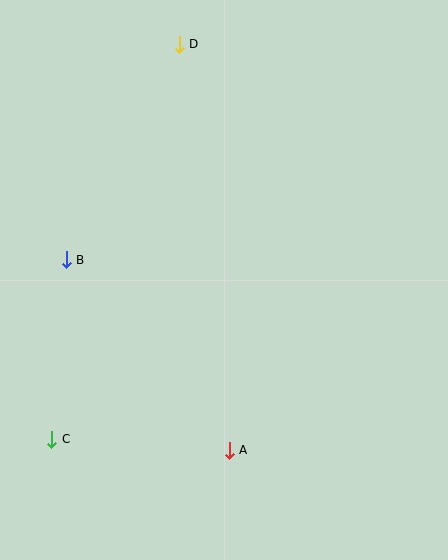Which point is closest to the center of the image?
Point B at (66, 260) is closest to the center.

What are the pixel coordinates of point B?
Point B is at (66, 260).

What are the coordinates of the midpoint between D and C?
The midpoint between D and C is at (115, 242).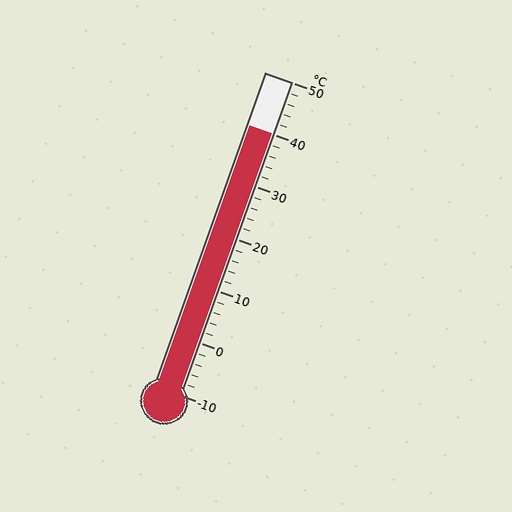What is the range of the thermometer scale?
The thermometer scale ranges from -10°C to 50°C.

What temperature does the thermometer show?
The thermometer shows approximately 40°C.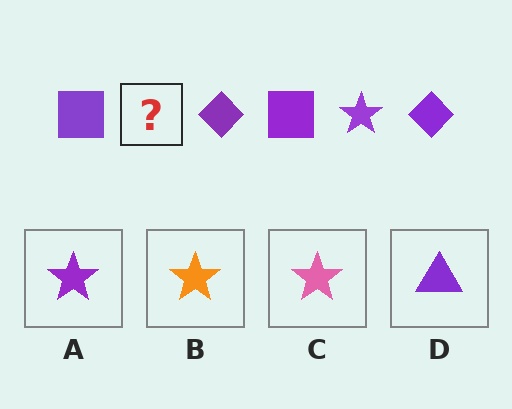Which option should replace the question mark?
Option A.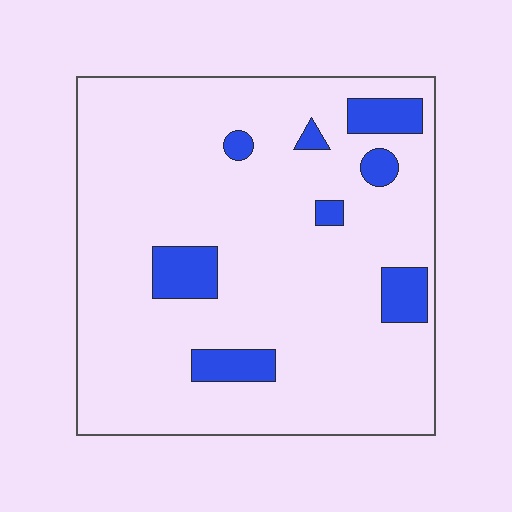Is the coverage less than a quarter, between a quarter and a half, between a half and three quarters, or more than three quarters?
Less than a quarter.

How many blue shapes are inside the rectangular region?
8.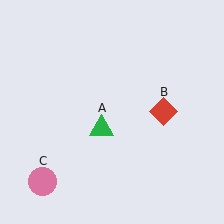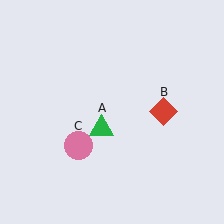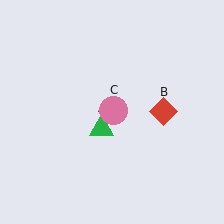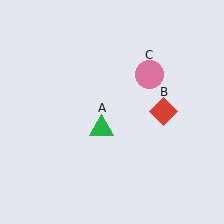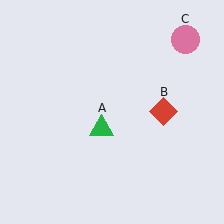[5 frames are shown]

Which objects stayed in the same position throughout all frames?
Green triangle (object A) and red diamond (object B) remained stationary.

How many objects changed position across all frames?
1 object changed position: pink circle (object C).